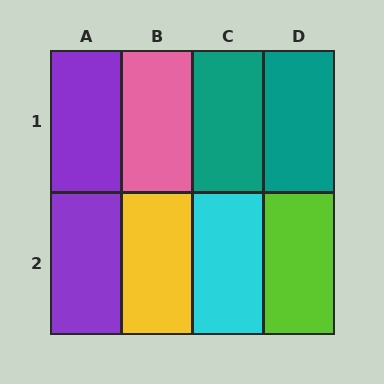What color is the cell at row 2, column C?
Cyan.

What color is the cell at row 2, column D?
Lime.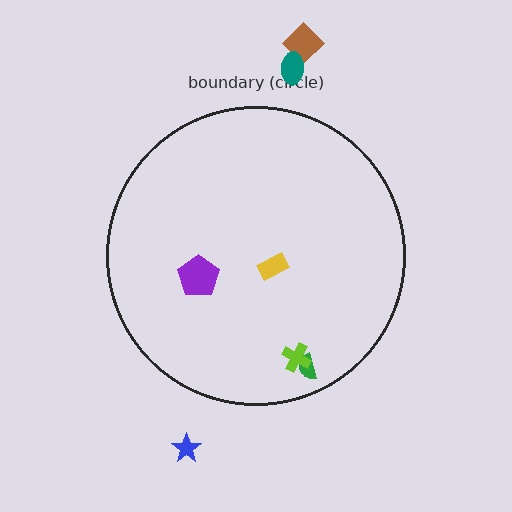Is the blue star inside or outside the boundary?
Outside.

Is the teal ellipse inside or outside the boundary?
Outside.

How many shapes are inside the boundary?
4 inside, 3 outside.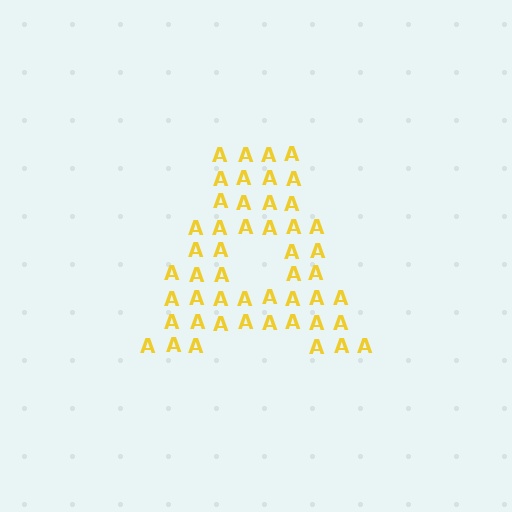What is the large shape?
The large shape is the letter A.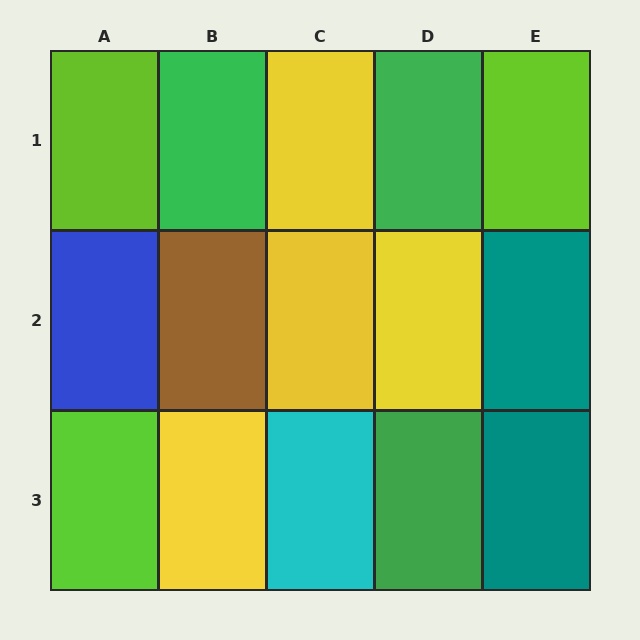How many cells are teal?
2 cells are teal.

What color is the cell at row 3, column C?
Cyan.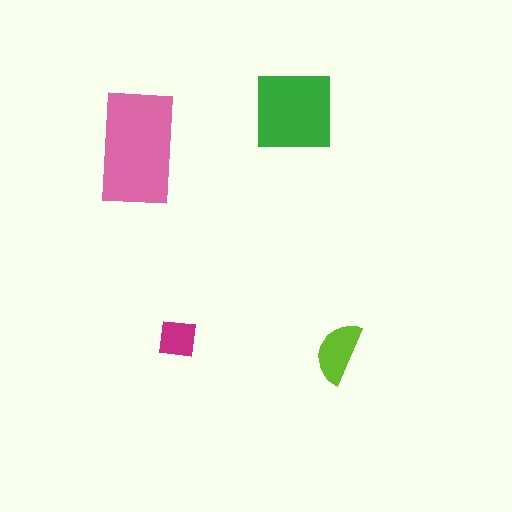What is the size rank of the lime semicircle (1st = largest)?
3rd.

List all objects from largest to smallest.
The pink rectangle, the green square, the lime semicircle, the magenta square.